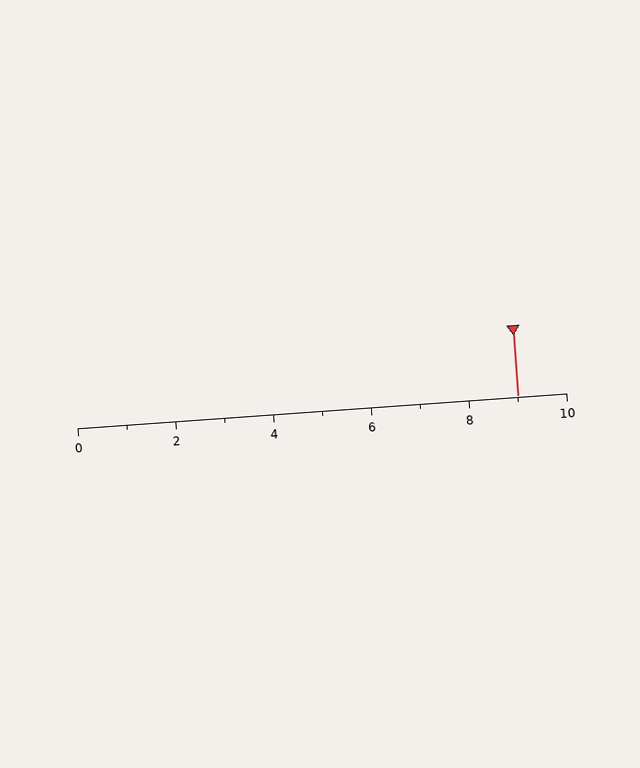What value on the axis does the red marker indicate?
The marker indicates approximately 9.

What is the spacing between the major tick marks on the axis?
The major ticks are spaced 2 apart.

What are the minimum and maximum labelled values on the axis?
The axis runs from 0 to 10.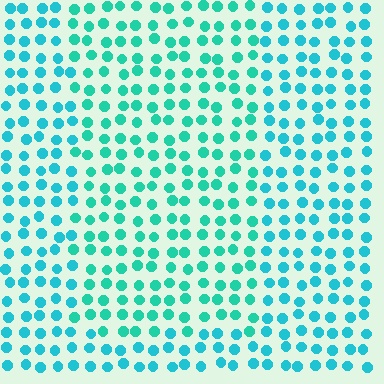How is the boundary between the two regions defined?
The boundary is defined purely by a slight shift in hue (about 19 degrees). Spacing, size, and orientation are identical on both sides.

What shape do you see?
I see a rectangle.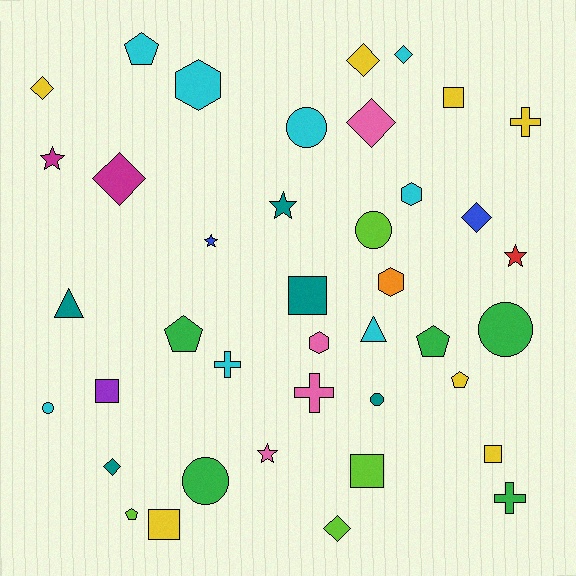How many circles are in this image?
There are 6 circles.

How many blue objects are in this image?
There are 2 blue objects.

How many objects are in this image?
There are 40 objects.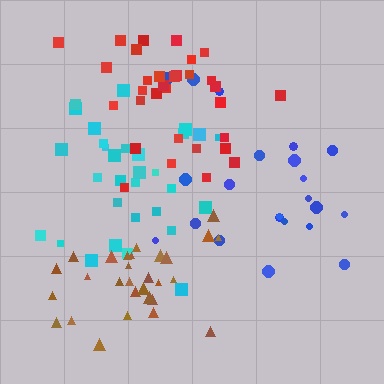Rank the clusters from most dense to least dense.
brown, red, cyan, blue.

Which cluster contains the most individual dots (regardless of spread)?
Red (32).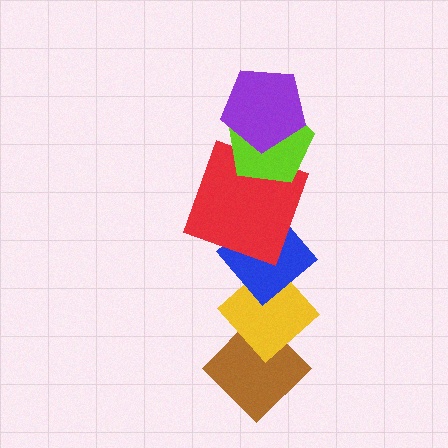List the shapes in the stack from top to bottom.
From top to bottom: the purple pentagon, the lime pentagon, the red square, the blue diamond, the yellow diamond, the brown diamond.